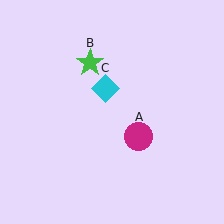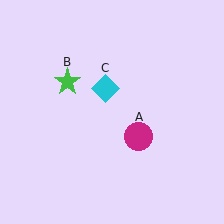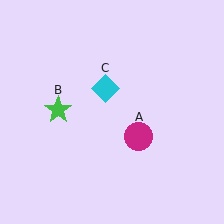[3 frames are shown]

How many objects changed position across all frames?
1 object changed position: green star (object B).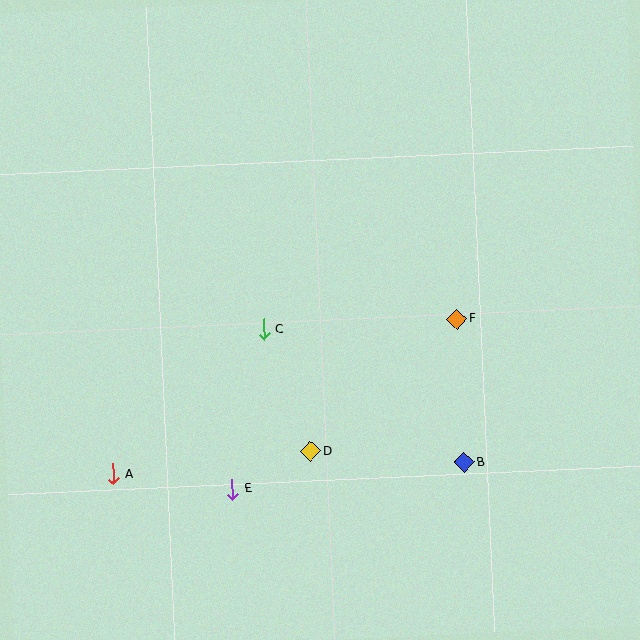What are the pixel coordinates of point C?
Point C is at (264, 329).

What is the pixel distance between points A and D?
The distance between A and D is 199 pixels.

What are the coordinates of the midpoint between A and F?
The midpoint between A and F is at (285, 396).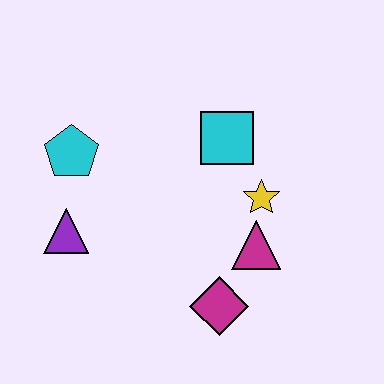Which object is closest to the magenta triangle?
The yellow star is closest to the magenta triangle.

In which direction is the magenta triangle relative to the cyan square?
The magenta triangle is below the cyan square.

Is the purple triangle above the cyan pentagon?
No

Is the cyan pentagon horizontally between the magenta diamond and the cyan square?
No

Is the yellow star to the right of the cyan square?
Yes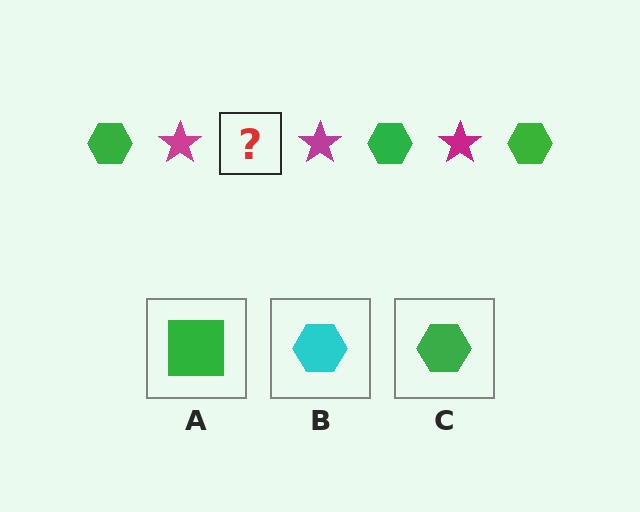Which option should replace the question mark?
Option C.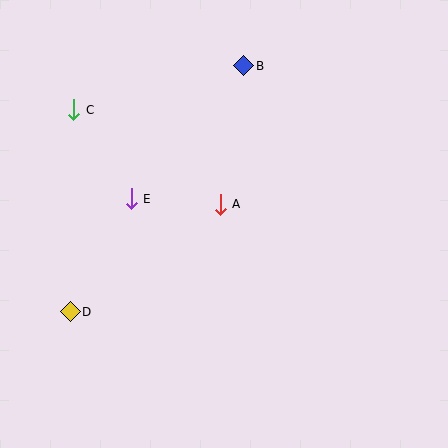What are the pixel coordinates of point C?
Point C is at (74, 110).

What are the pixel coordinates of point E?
Point E is at (131, 199).